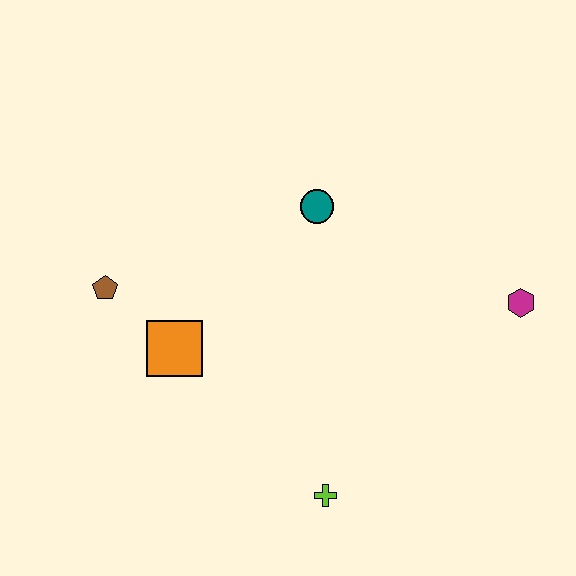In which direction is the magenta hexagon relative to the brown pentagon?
The magenta hexagon is to the right of the brown pentagon.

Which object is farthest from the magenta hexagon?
The brown pentagon is farthest from the magenta hexagon.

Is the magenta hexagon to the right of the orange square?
Yes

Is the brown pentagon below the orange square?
No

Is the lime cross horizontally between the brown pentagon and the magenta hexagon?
Yes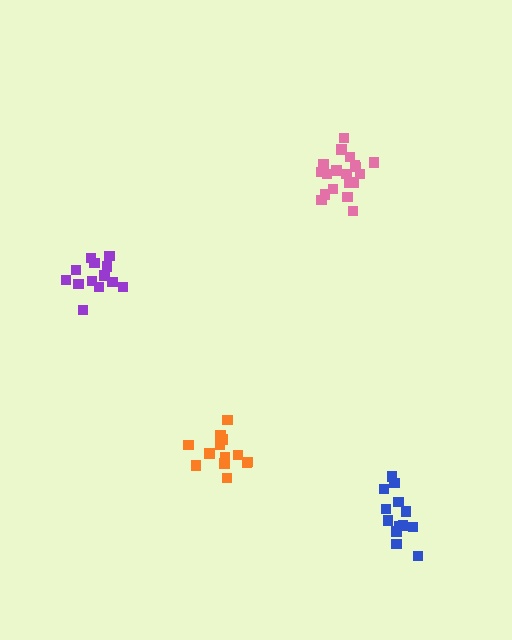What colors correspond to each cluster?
The clusters are colored: orange, pink, purple, blue.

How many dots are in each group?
Group 1: 14 dots, Group 2: 19 dots, Group 3: 13 dots, Group 4: 13 dots (59 total).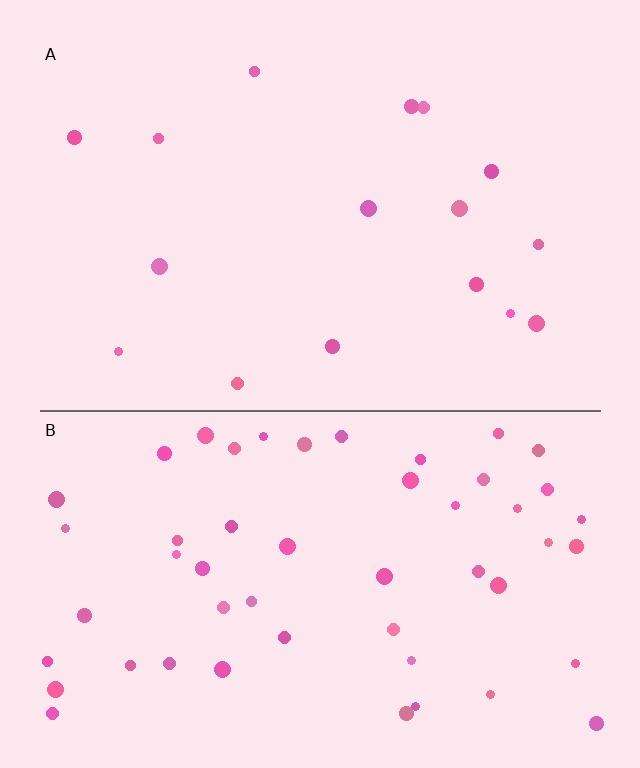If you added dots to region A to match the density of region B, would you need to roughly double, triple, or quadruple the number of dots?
Approximately triple.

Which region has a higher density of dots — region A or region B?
B (the bottom).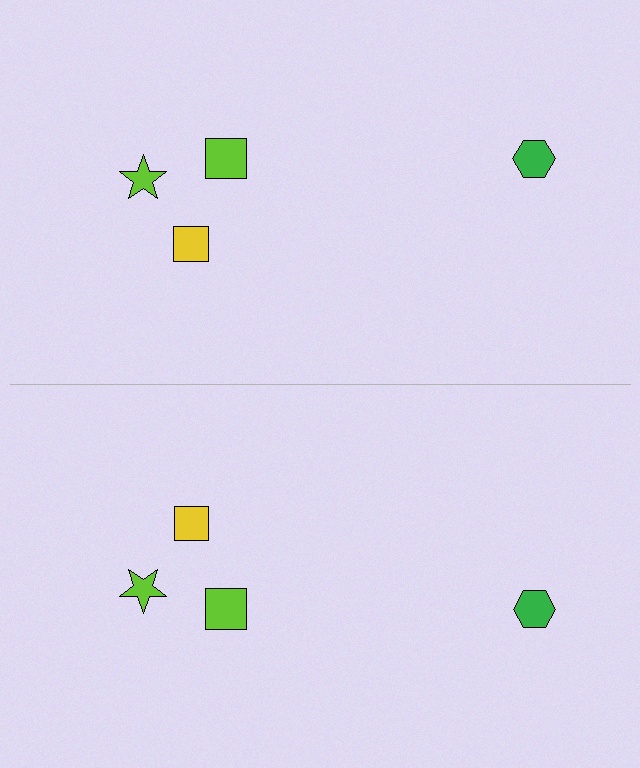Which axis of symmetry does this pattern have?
The pattern has a horizontal axis of symmetry running through the center of the image.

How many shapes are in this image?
There are 8 shapes in this image.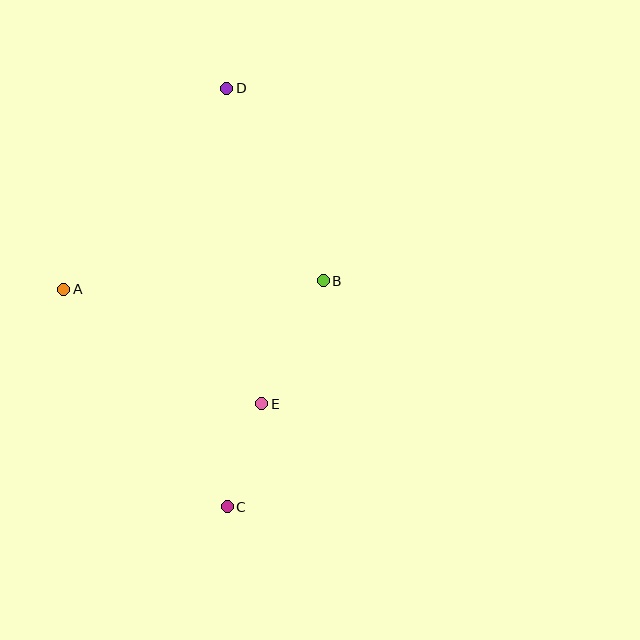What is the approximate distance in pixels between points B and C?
The distance between B and C is approximately 246 pixels.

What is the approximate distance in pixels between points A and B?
The distance between A and B is approximately 260 pixels.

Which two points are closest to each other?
Points C and E are closest to each other.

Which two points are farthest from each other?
Points C and D are farthest from each other.